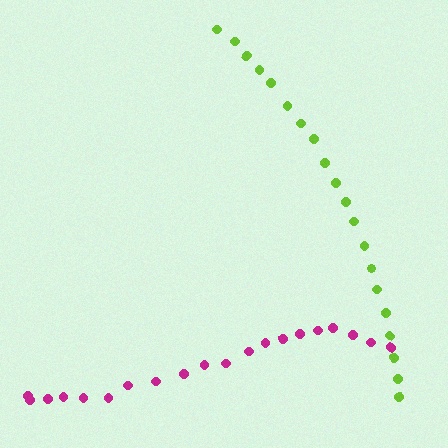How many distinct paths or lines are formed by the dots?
There are 2 distinct paths.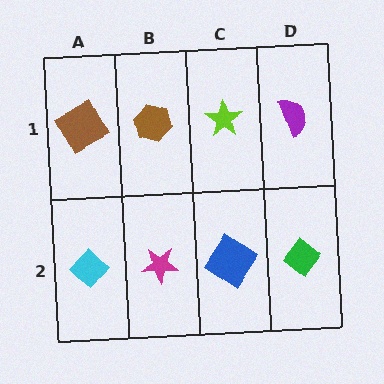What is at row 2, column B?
A magenta star.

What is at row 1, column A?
A brown square.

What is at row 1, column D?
A purple semicircle.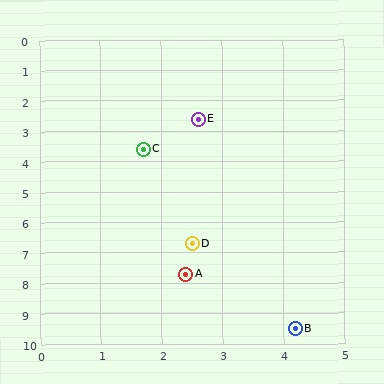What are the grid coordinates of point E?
Point E is at approximately (2.6, 2.6).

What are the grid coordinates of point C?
Point C is at approximately (1.7, 3.6).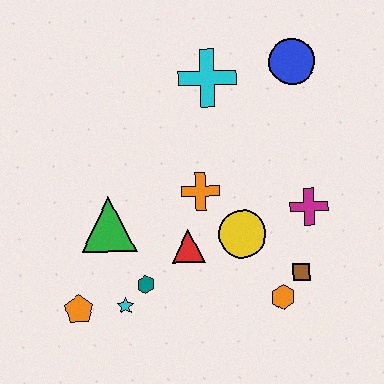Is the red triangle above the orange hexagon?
Yes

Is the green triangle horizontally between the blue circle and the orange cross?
No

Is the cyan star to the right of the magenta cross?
No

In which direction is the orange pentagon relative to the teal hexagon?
The orange pentagon is to the left of the teal hexagon.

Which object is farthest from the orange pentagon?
The blue circle is farthest from the orange pentagon.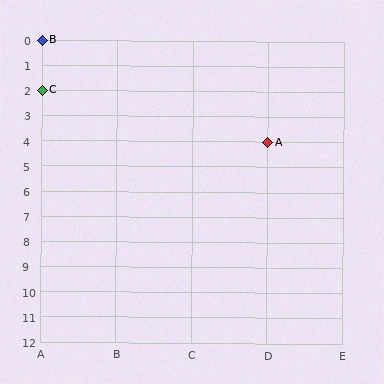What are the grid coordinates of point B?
Point B is at grid coordinates (A, 0).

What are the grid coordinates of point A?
Point A is at grid coordinates (D, 4).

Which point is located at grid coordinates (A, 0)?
Point B is at (A, 0).